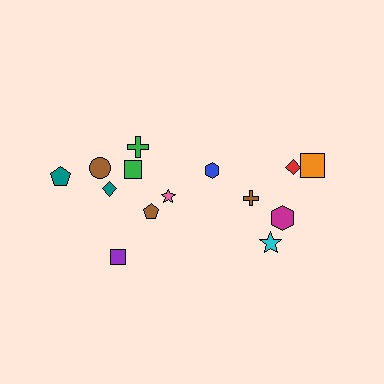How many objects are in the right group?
There are 6 objects.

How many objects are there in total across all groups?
There are 14 objects.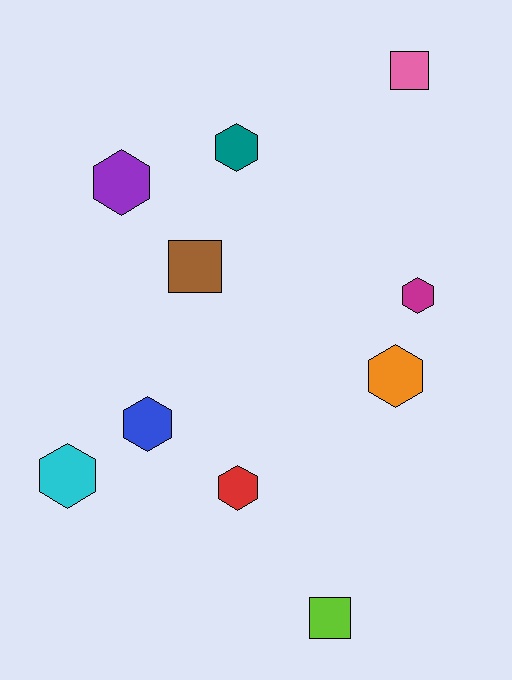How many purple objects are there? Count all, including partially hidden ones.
There is 1 purple object.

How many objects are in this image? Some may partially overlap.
There are 10 objects.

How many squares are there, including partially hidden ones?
There are 3 squares.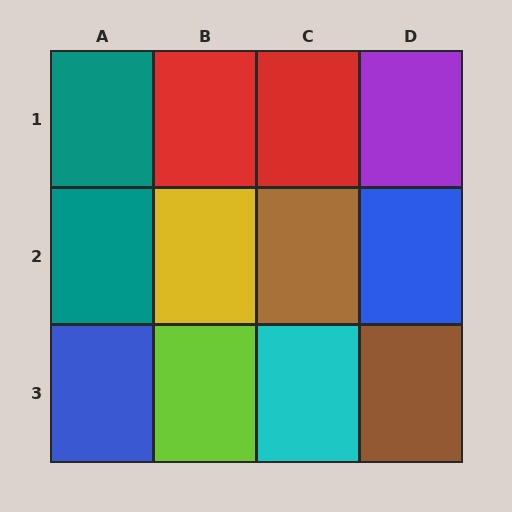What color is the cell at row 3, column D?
Brown.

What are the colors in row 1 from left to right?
Teal, red, red, purple.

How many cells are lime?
1 cell is lime.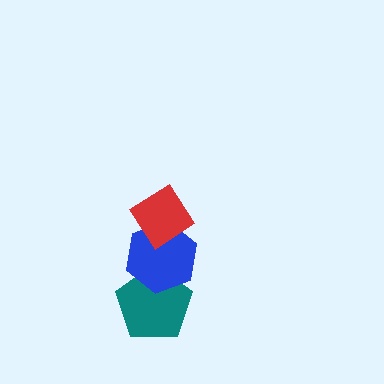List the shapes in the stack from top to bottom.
From top to bottom: the red diamond, the blue hexagon, the teal pentagon.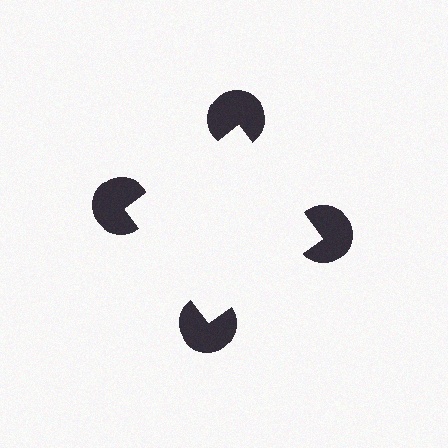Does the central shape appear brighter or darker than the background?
It typically appears slightly brighter than the background, even though no actual brightness change is drawn.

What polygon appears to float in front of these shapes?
An illusory square — its edges are inferred from the aligned wedge cuts in the pac-man discs, not physically drawn.